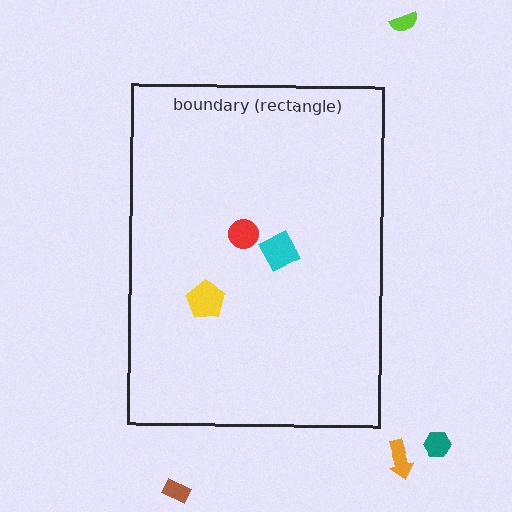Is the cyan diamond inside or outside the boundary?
Inside.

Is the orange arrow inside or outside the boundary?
Outside.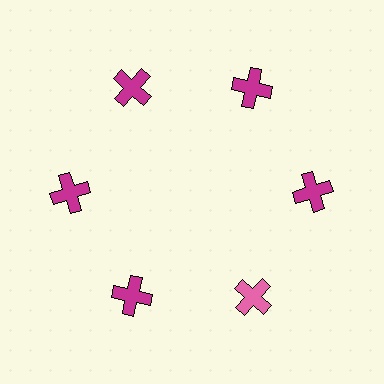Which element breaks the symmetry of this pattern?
The pink cross at roughly the 5 o'clock position breaks the symmetry. All other shapes are magenta crosses.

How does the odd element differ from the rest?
It has a different color: pink instead of magenta.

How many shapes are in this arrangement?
There are 6 shapes arranged in a ring pattern.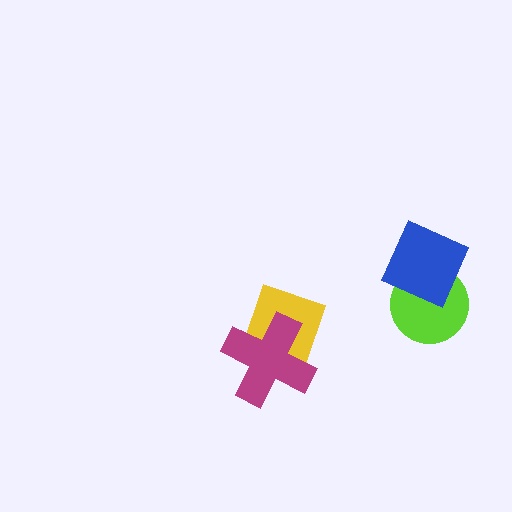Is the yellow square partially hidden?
Yes, it is partially covered by another shape.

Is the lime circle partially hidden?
Yes, it is partially covered by another shape.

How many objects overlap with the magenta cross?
1 object overlaps with the magenta cross.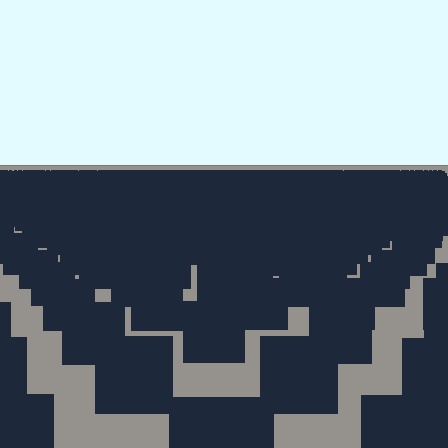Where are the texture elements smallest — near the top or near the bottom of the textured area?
Near the top.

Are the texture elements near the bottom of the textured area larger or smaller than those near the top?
Larger. Near the bottom, elements are closer to the viewer and appear at a bigger on-screen size.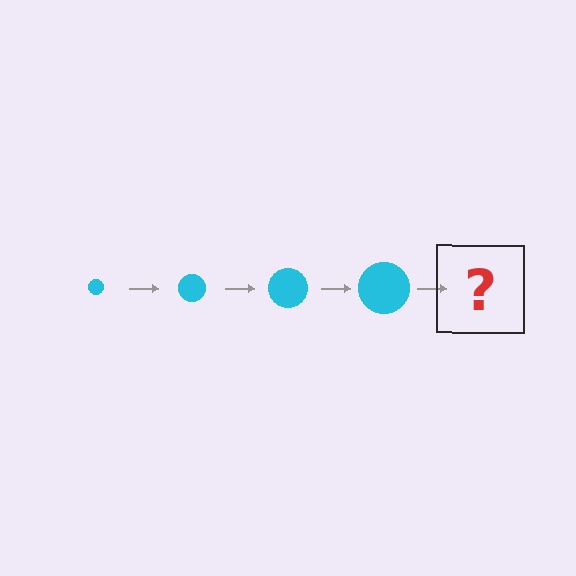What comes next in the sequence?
The next element should be a cyan circle, larger than the previous one.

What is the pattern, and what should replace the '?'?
The pattern is that the circle gets progressively larger each step. The '?' should be a cyan circle, larger than the previous one.